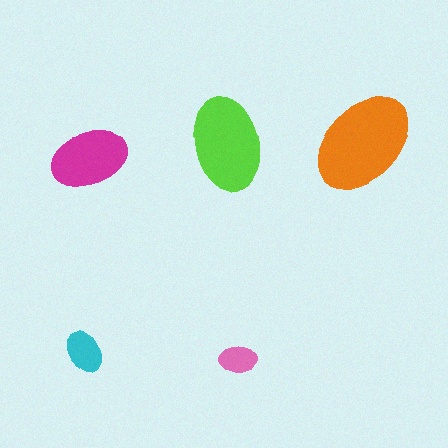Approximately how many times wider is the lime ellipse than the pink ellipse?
About 2.5 times wider.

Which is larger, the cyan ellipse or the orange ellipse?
The orange one.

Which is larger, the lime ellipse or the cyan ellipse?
The lime one.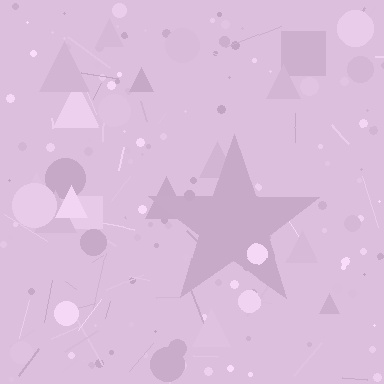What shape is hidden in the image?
A star is hidden in the image.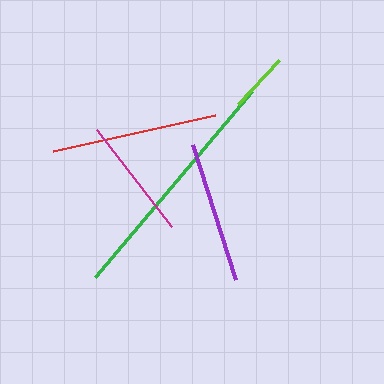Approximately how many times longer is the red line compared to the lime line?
The red line is approximately 2.7 times the length of the lime line.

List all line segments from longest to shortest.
From longest to shortest: green, red, purple, magenta, lime.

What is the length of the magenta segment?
The magenta segment is approximately 122 pixels long.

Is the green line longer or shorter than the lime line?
The green line is longer than the lime line.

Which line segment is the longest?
The green line is the longest at approximately 244 pixels.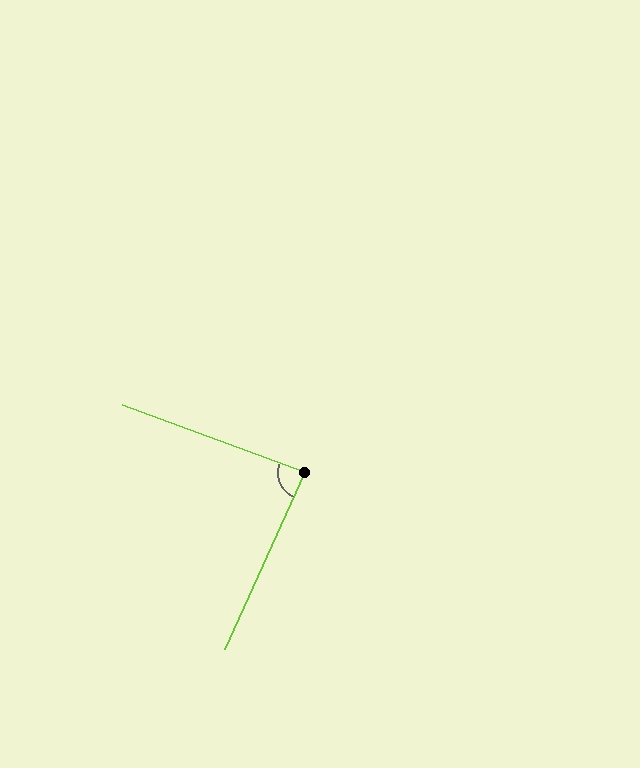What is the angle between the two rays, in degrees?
Approximately 86 degrees.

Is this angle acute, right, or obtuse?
It is approximately a right angle.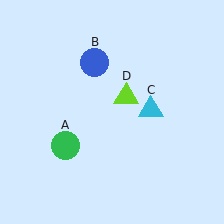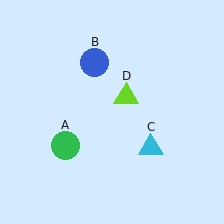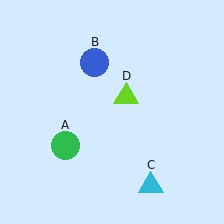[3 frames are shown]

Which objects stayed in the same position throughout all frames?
Green circle (object A) and blue circle (object B) and lime triangle (object D) remained stationary.